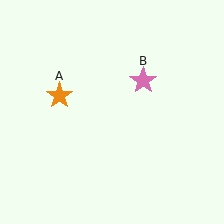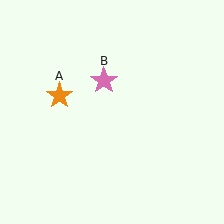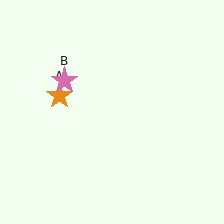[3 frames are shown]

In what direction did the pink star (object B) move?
The pink star (object B) moved left.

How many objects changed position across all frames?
1 object changed position: pink star (object B).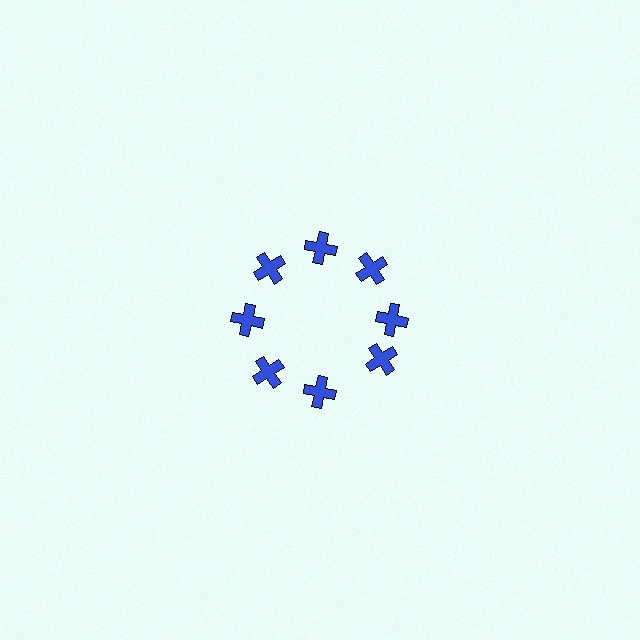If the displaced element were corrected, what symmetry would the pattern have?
It would have 8-fold rotational symmetry — the pattern would map onto itself every 45 degrees.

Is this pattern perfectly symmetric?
No. The 8 blue crosses are arranged in a ring, but one element near the 4 o'clock position is rotated out of alignment along the ring, breaking the 8-fold rotational symmetry.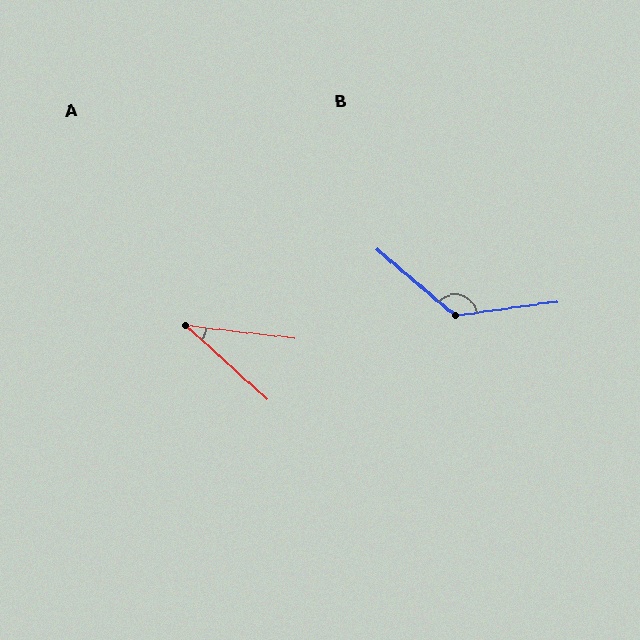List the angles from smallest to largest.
A (35°), B (132°).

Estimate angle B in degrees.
Approximately 132 degrees.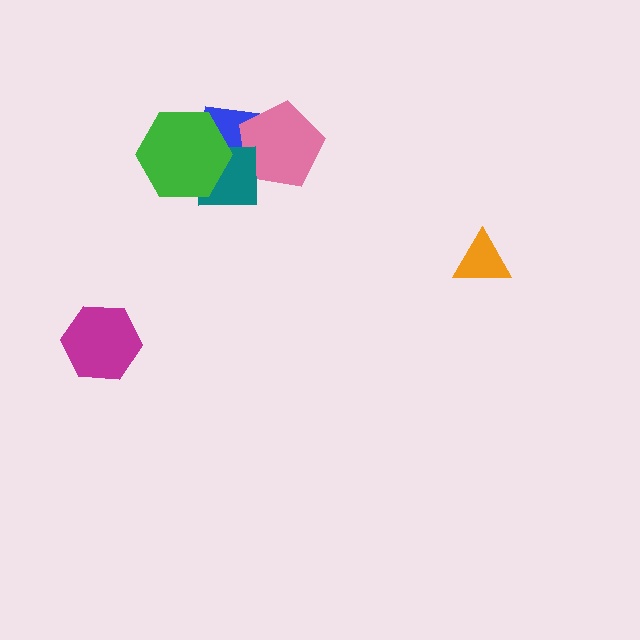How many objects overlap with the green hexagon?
2 objects overlap with the green hexagon.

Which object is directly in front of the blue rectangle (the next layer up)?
The pink pentagon is directly in front of the blue rectangle.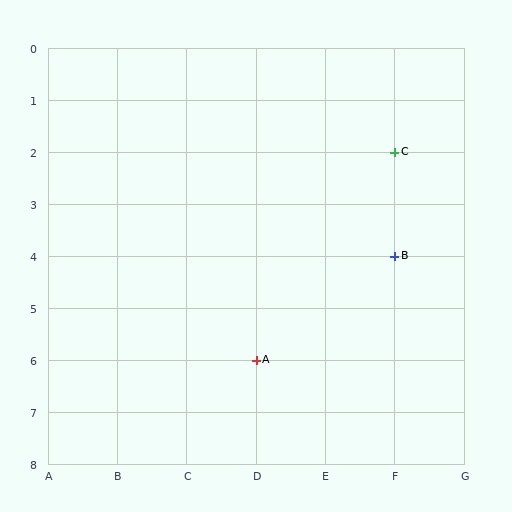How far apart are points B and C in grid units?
Points B and C are 2 rows apart.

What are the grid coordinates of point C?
Point C is at grid coordinates (F, 2).